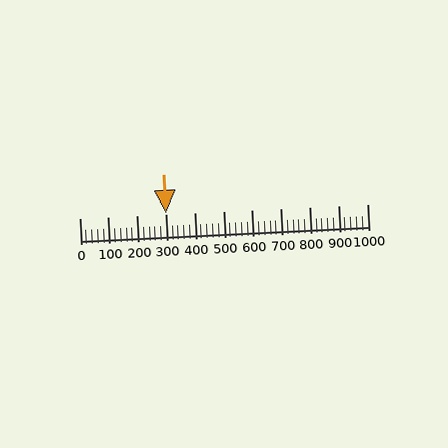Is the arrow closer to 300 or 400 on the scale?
The arrow is closer to 300.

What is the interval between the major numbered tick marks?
The major tick marks are spaced 100 units apart.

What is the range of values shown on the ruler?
The ruler shows values from 0 to 1000.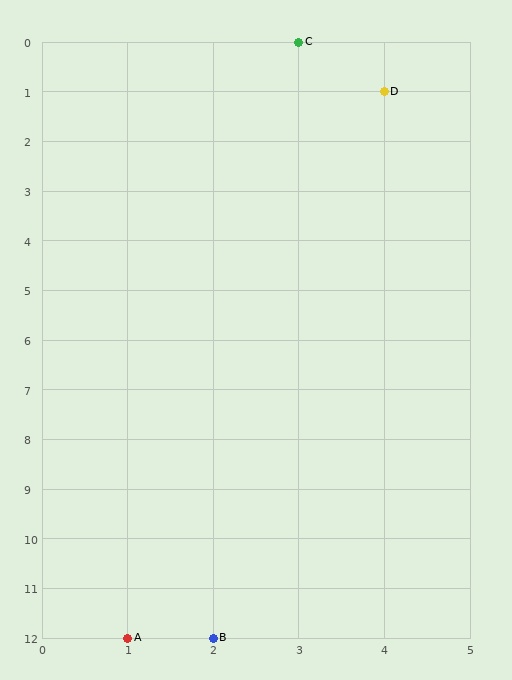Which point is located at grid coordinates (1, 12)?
Point A is at (1, 12).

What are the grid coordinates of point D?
Point D is at grid coordinates (4, 1).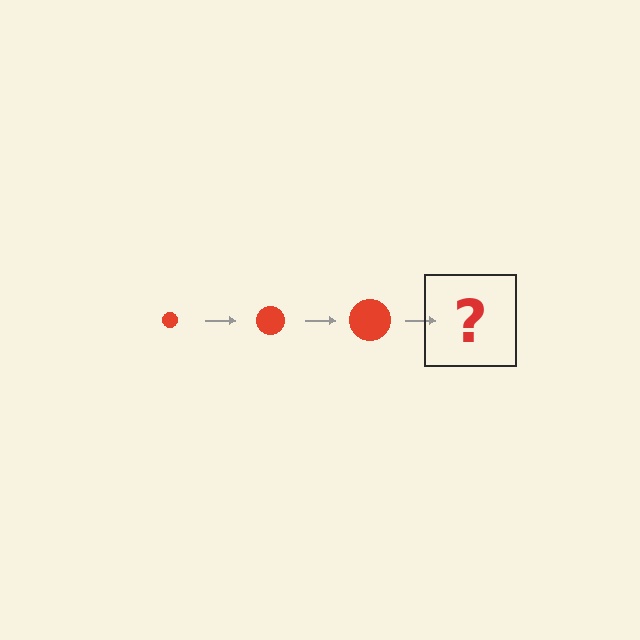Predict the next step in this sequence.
The next step is a red circle, larger than the previous one.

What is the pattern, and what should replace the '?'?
The pattern is that the circle gets progressively larger each step. The '?' should be a red circle, larger than the previous one.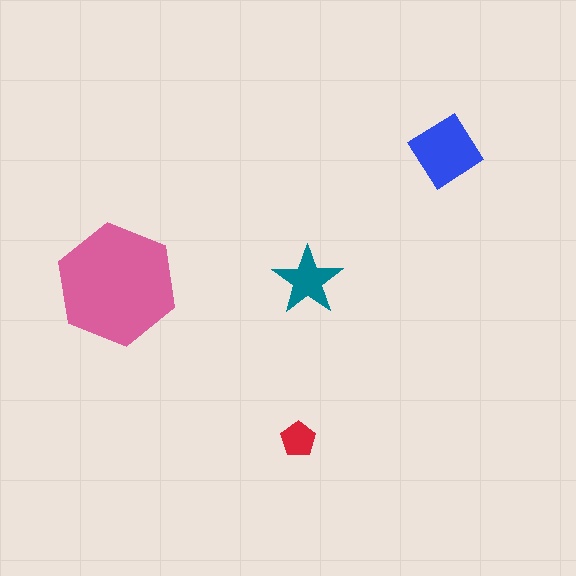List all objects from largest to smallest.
The pink hexagon, the blue diamond, the teal star, the red pentagon.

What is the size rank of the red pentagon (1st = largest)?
4th.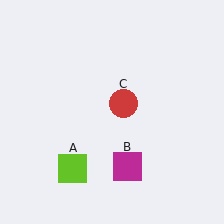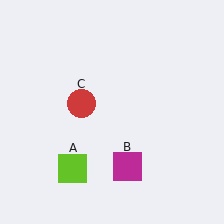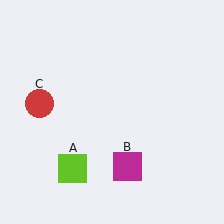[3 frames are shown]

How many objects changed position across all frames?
1 object changed position: red circle (object C).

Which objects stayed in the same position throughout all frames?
Lime square (object A) and magenta square (object B) remained stationary.